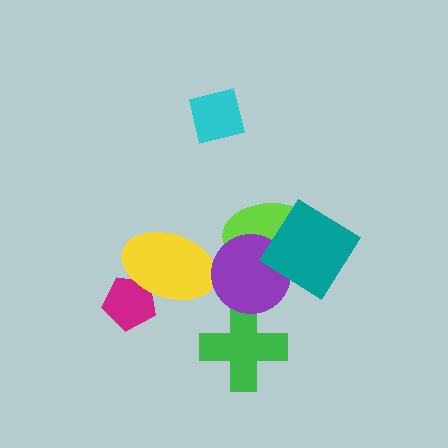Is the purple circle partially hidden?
Yes, it is partially covered by another shape.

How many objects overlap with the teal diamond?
2 objects overlap with the teal diamond.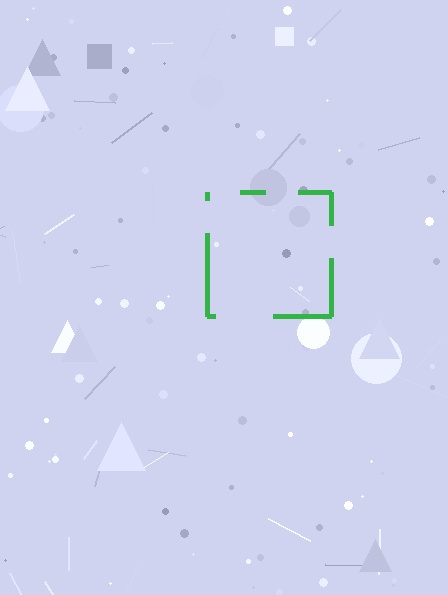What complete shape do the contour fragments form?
The contour fragments form a square.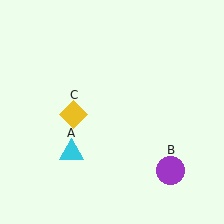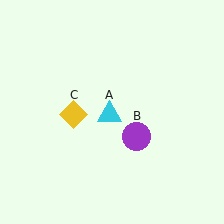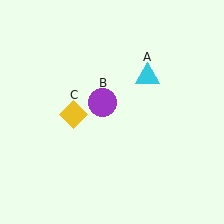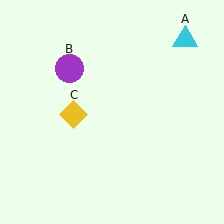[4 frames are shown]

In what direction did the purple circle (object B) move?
The purple circle (object B) moved up and to the left.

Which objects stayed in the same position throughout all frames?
Yellow diamond (object C) remained stationary.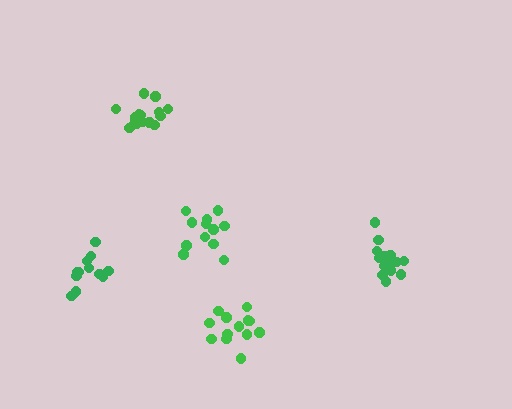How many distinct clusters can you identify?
There are 5 distinct clusters.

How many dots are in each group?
Group 1: 16 dots, Group 2: 14 dots, Group 3: 12 dots, Group 4: 13 dots, Group 5: 12 dots (67 total).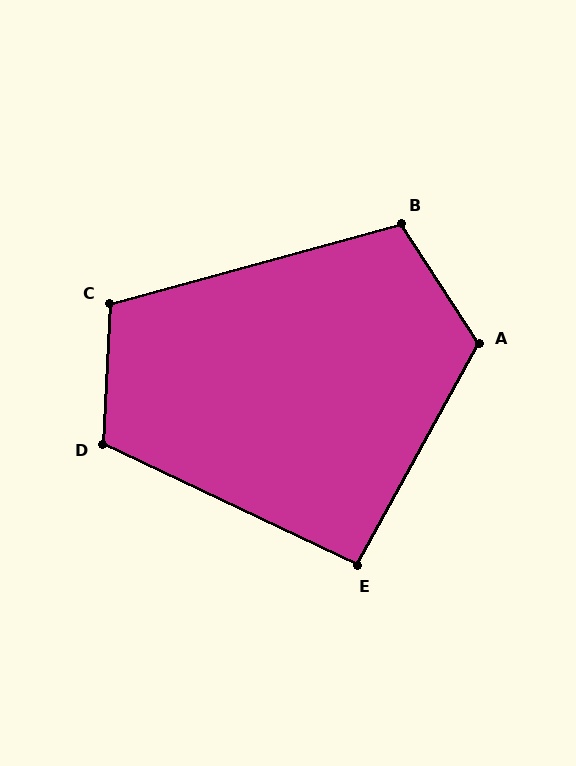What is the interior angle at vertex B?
Approximately 108 degrees (obtuse).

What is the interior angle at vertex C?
Approximately 108 degrees (obtuse).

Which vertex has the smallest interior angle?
E, at approximately 93 degrees.